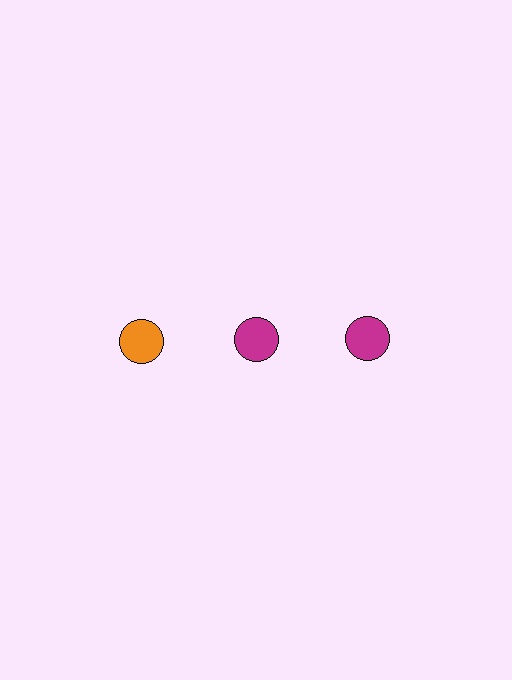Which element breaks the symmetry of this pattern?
The orange circle in the top row, leftmost column breaks the symmetry. All other shapes are magenta circles.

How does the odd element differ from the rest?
It has a different color: orange instead of magenta.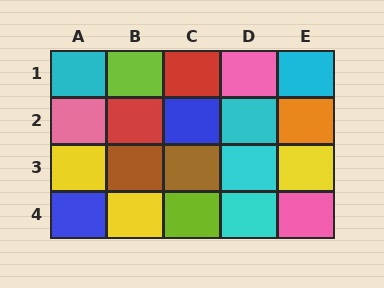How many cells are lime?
2 cells are lime.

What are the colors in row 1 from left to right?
Cyan, lime, red, pink, cyan.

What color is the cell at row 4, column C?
Lime.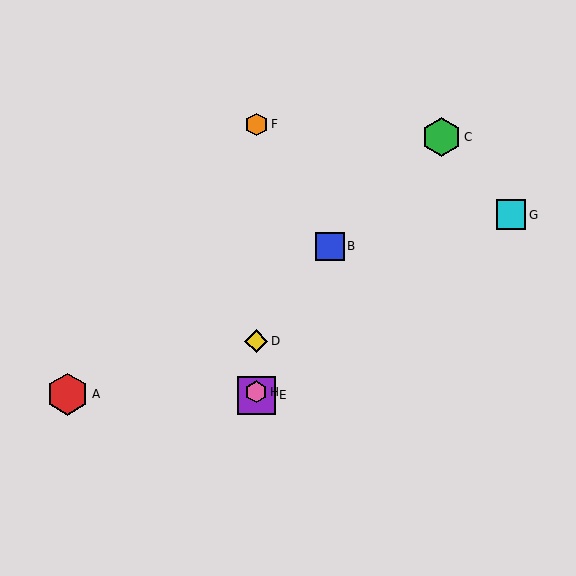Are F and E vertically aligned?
Yes, both are at x≈256.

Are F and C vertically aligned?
No, F is at x≈256 and C is at x≈441.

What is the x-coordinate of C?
Object C is at x≈441.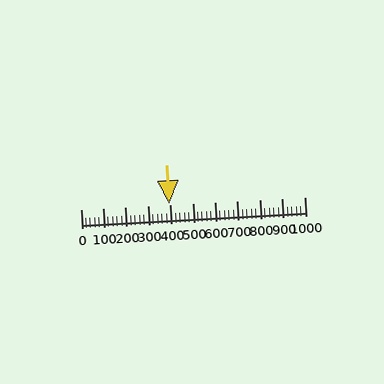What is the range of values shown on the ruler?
The ruler shows values from 0 to 1000.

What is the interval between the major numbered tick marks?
The major tick marks are spaced 100 units apart.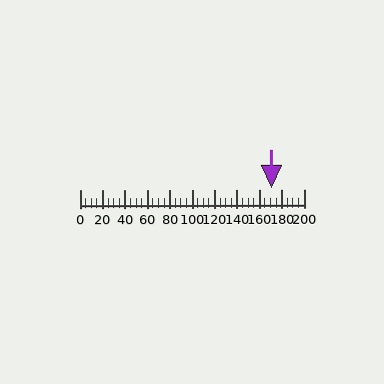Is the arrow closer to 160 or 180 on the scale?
The arrow is closer to 180.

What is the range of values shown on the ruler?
The ruler shows values from 0 to 200.